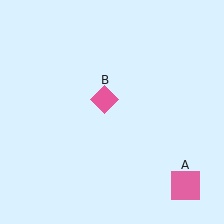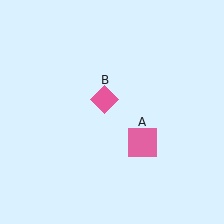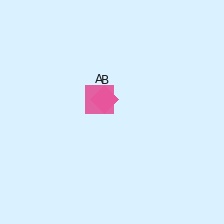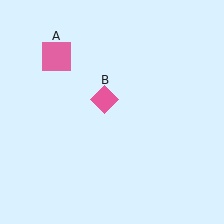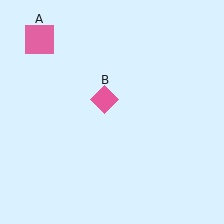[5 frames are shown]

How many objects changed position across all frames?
1 object changed position: pink square (object A).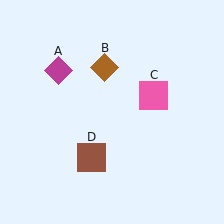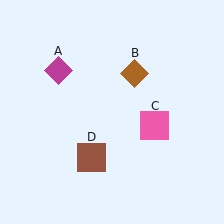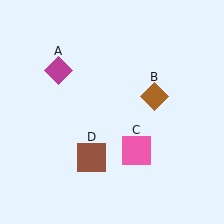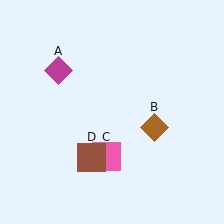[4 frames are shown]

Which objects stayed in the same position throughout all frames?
Magenta diamond (object A) and brown square (object D) remained stationary.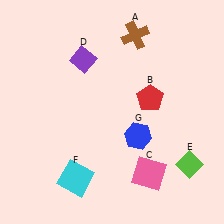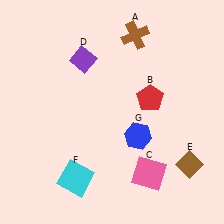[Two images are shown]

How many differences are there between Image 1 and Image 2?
There is 1 difference between the two images.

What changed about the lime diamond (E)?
In Image 1, E is lime. In Image 2, it changed to brown.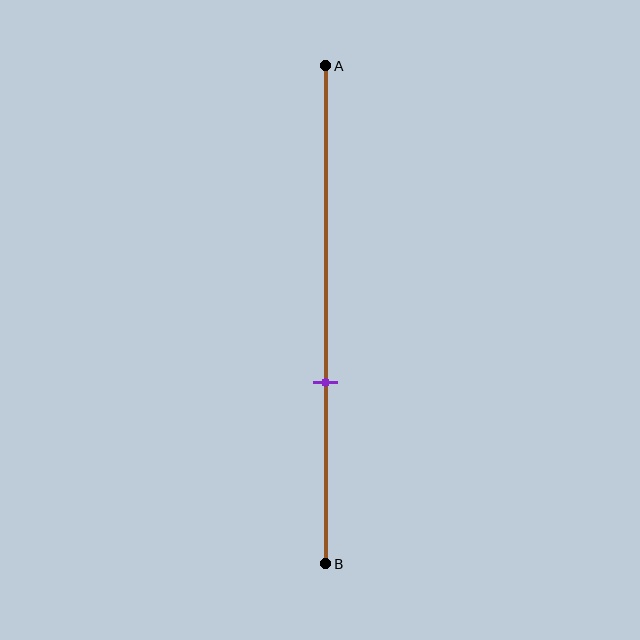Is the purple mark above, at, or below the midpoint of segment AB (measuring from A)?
The purple mark is below the midpoint of segment AB.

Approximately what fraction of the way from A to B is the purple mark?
The purple mark is approximately 65% of the way from A to B.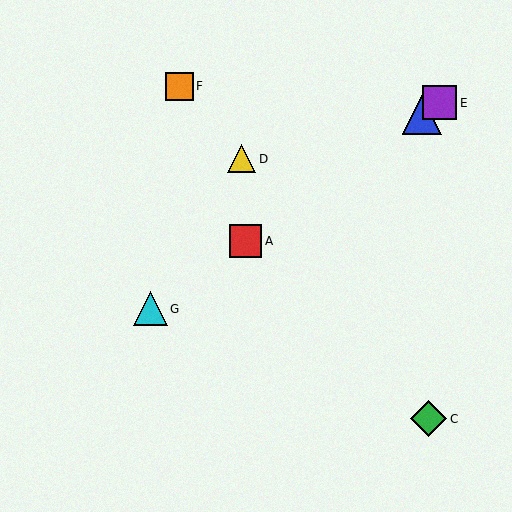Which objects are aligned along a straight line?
Objects A, B, E, G are aligned along a straight line.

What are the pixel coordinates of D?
Object D is at (242, 159).